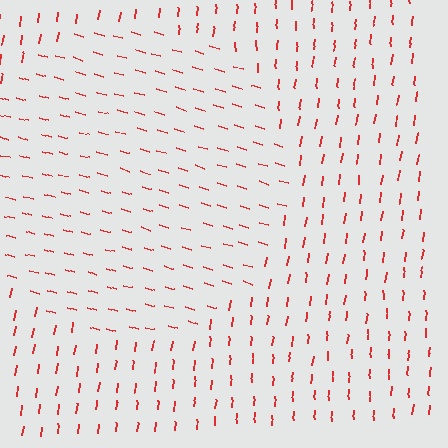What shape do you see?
I see a circle.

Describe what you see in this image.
The image is filled with small red line segments. A circle region in the image has lines oriented differently from the surrounding lines, creating a visible texture boundary.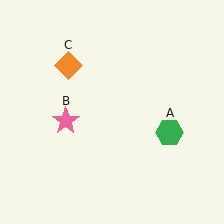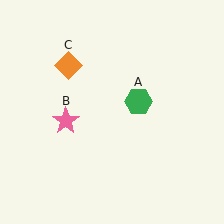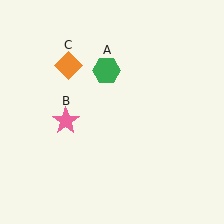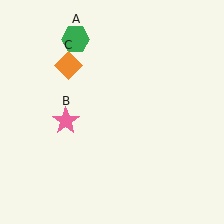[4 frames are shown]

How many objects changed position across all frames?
1 object changed position: green hexagon (object A).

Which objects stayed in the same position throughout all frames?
Pink star (object B) and orange diamond (object C) remained stationary.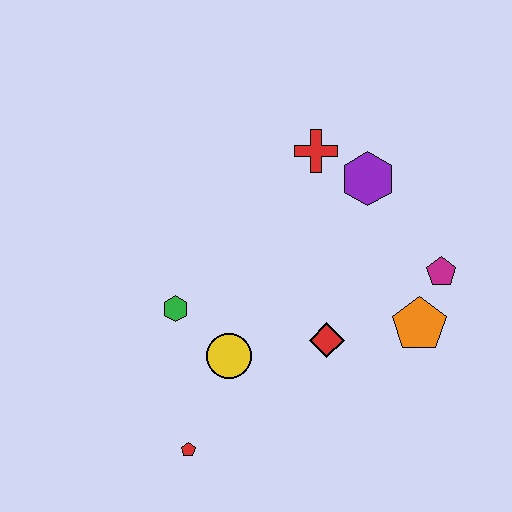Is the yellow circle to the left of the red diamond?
Yes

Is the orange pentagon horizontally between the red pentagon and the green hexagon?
No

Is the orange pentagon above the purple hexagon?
No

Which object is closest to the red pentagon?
The yellow circle is closest to the red pentagon.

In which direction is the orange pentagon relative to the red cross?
The orange pentagon is below the red cross.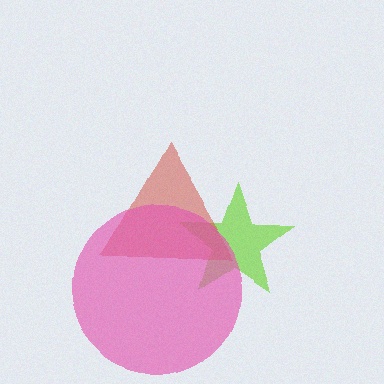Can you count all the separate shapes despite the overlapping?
Yes, there are 3 separate shapes.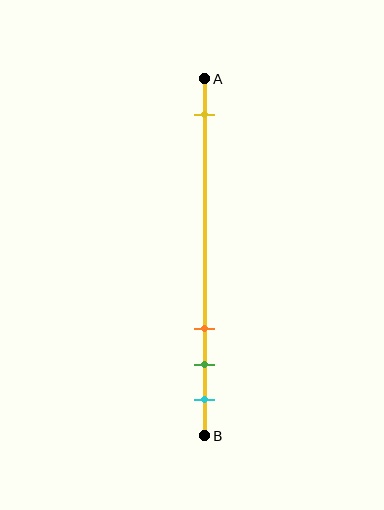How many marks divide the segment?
There are 4 marks dividing the segment.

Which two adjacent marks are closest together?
The green and cyan marks are the closest adjacent pair.